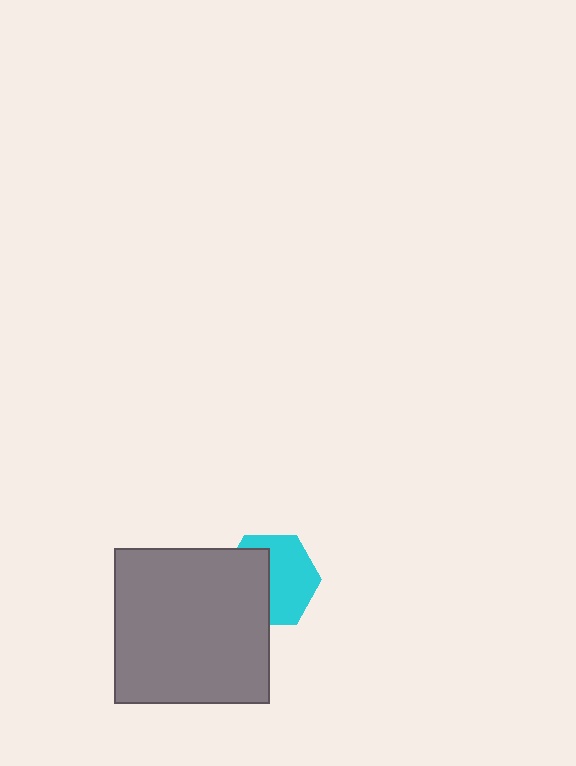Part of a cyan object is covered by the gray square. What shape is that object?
It is a hexagon.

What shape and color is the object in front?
The object in front is a gray square.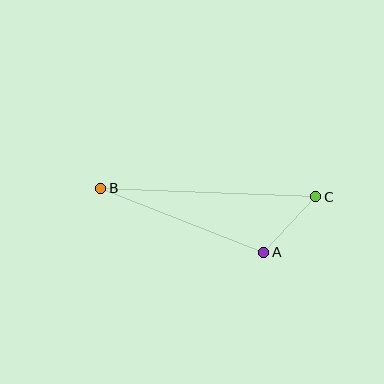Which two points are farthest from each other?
Points B and C are farthest from each other.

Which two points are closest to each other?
Points A and C are closest to each other.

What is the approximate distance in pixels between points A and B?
The distance between A and B is approximately 176 pixels.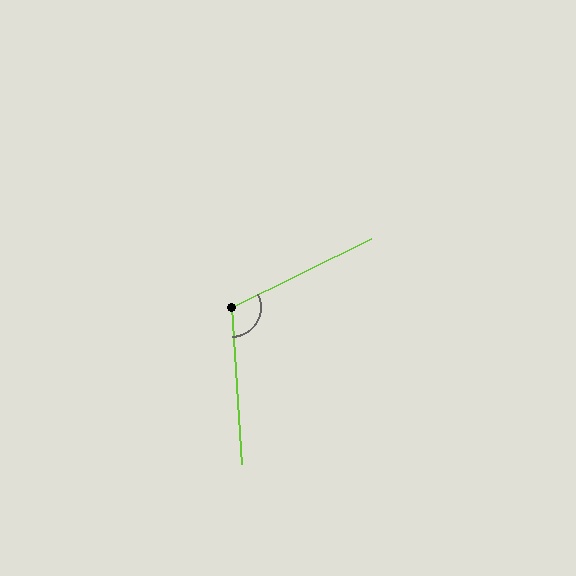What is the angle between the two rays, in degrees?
Approximately 112 degrees.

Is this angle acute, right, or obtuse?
It is obtuse.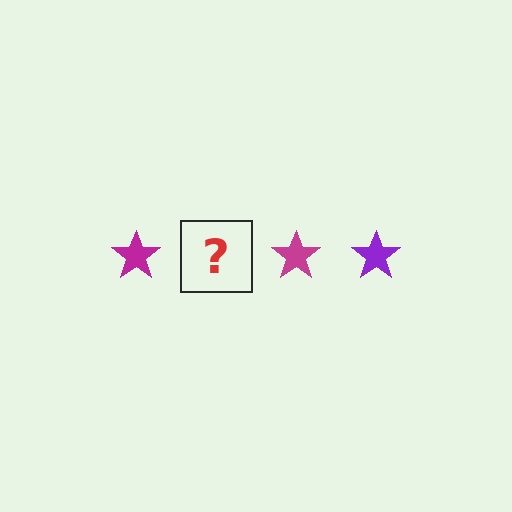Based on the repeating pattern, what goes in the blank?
The blank should be a purple star.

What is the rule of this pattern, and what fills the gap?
The rule is that the pattern cycles through magenta, purple stars. The gap should be filled with a purple star.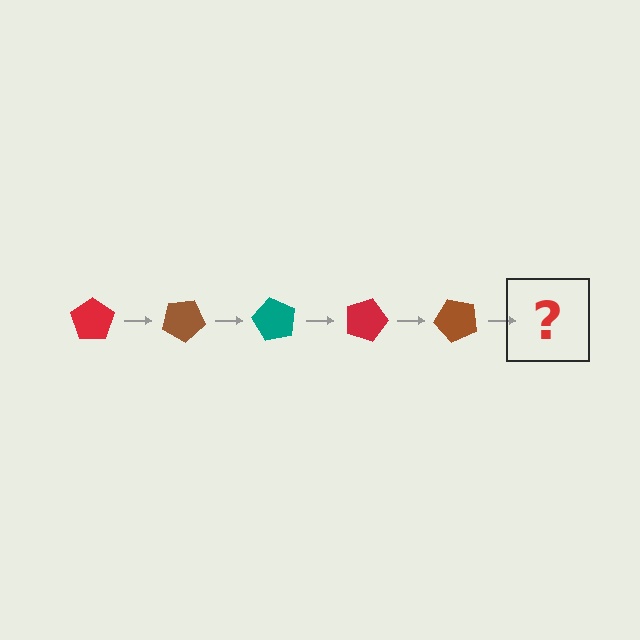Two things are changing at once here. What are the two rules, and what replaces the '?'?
The two rules are that it rotates 30 degrees each step and the color cycles through red, brown, and teal. The '?' should be a teal pentagon, rotated 150 degrees from the start.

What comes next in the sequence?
The next element should be a teal pentagon, rotated 150 degrees from the start.